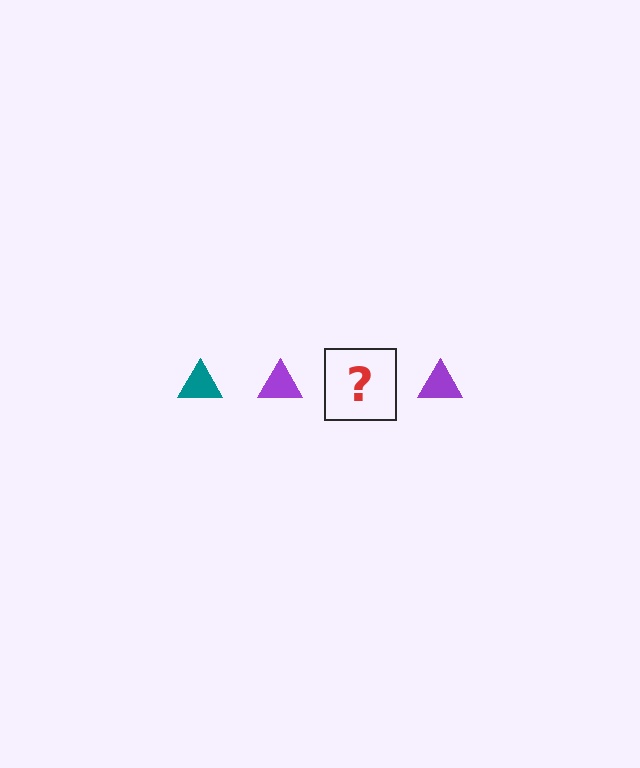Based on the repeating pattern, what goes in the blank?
The blank should be a teal triangle.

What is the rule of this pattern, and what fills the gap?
The rule is that the pattern cycles through teal, purple triangles. The gap should be filled with a teal triangle.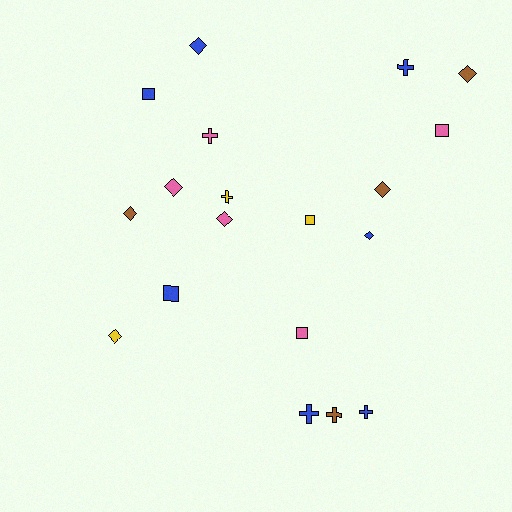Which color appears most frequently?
Blue, with 7 objects.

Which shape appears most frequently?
Diamond, with 8 objects.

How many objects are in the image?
There are 19 objects.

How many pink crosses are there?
There is 1 pink cross.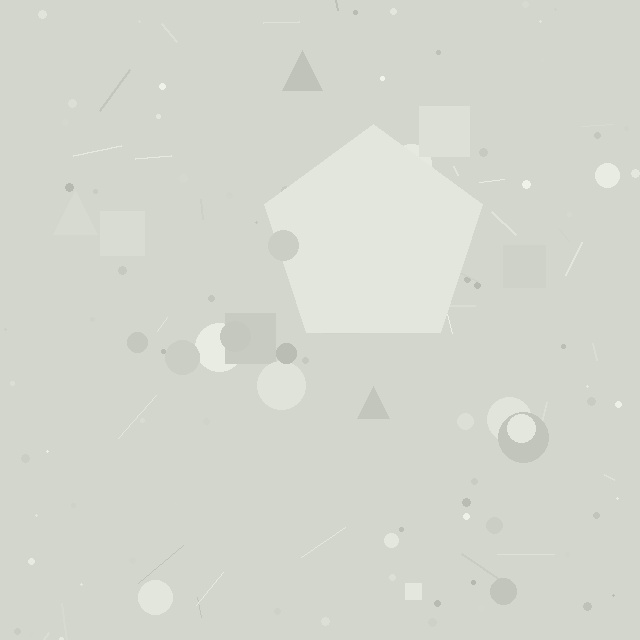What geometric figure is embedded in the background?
A pentagon is embedded in the background.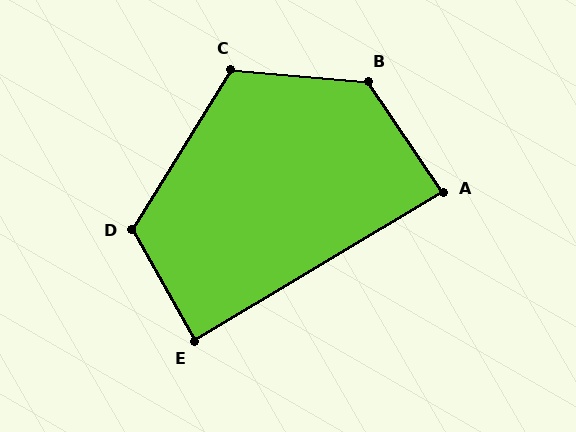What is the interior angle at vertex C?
Approximately 117 degrees (obtuse).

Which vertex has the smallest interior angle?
A, at approximately 87 degrees.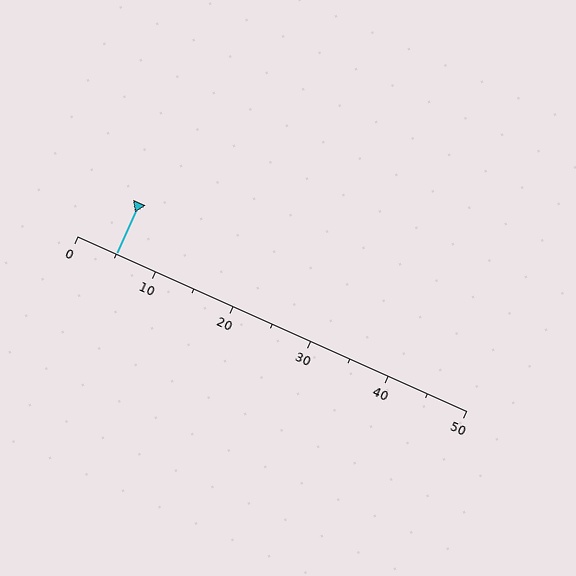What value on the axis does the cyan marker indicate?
The marker indicates approximately 5.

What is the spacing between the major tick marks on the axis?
The major ticks are spaced 10 apart.